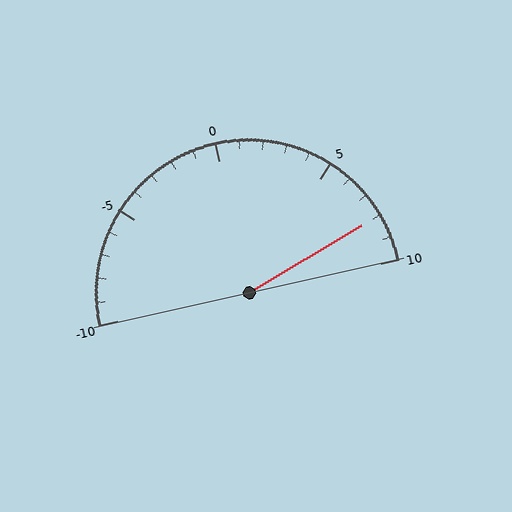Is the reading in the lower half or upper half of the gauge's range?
The reading is in the upper half of the range (-10 to 10).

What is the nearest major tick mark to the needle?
The nearest major tick mark is 10.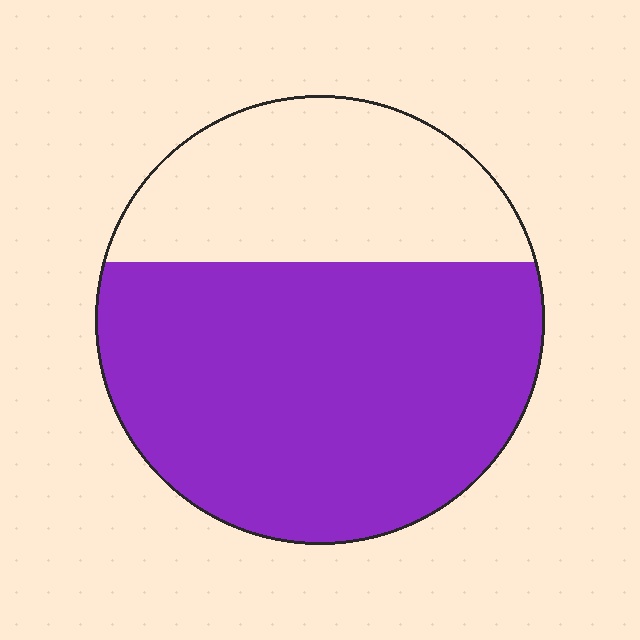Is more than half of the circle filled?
Yes.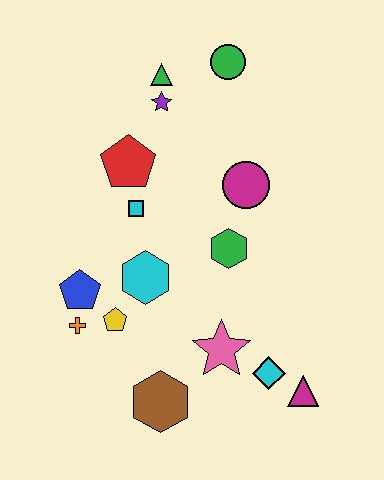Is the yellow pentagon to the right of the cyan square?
No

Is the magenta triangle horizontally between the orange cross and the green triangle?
No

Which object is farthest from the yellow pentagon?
The green circle is farthest from the yellow pentagon.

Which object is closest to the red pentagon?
The cyan square is closest to the red pentagon.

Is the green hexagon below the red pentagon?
Yes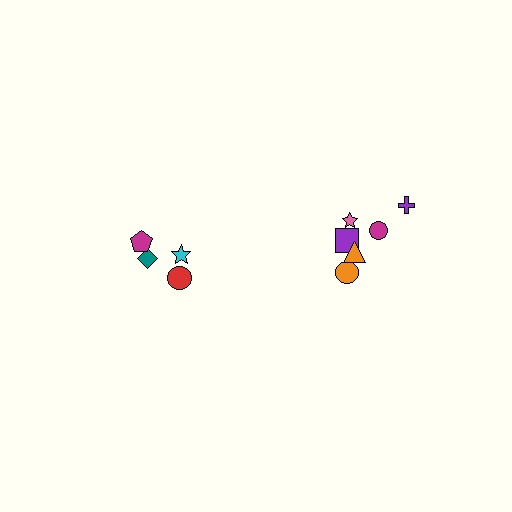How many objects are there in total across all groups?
There are 10 objects.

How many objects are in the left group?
There are 4 objects.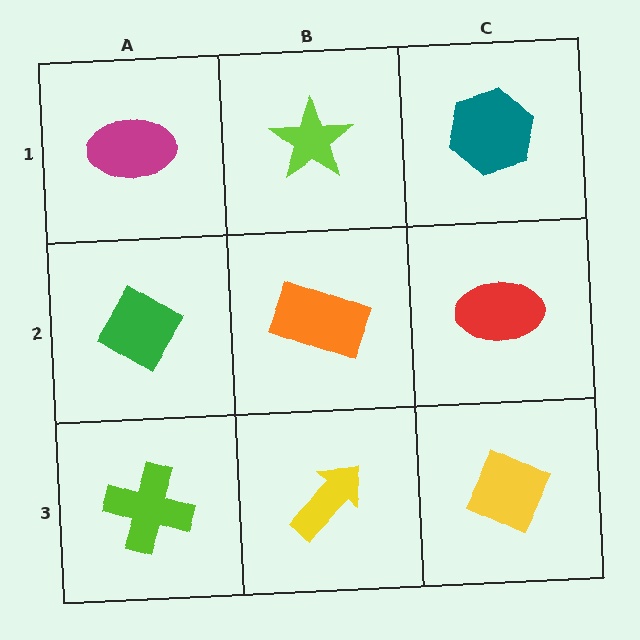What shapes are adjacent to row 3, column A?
A green diamond (row 2, column A), a yellow arrow (row 3, column B).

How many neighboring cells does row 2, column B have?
4.